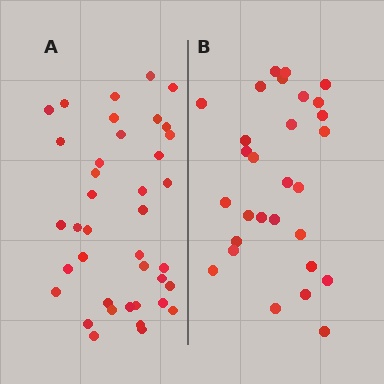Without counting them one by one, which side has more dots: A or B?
Region A (the left region) has more dots.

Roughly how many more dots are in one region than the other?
Region A has roughly 10 or so more dots than region B.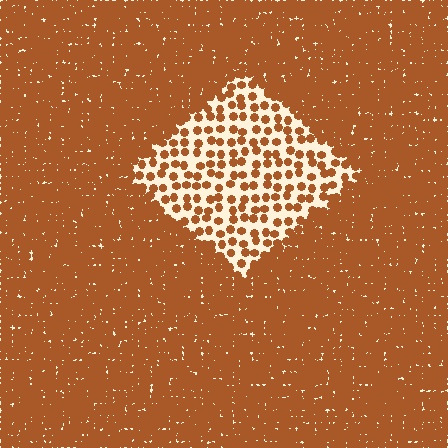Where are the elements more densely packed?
The elements are more densely packed outside the diamond boundary.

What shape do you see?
I see a diamond.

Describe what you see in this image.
The image contains small brown elements arranged at two different densities. A diamond-shaped region is visible where the elements are less densely packed than the surrounding area.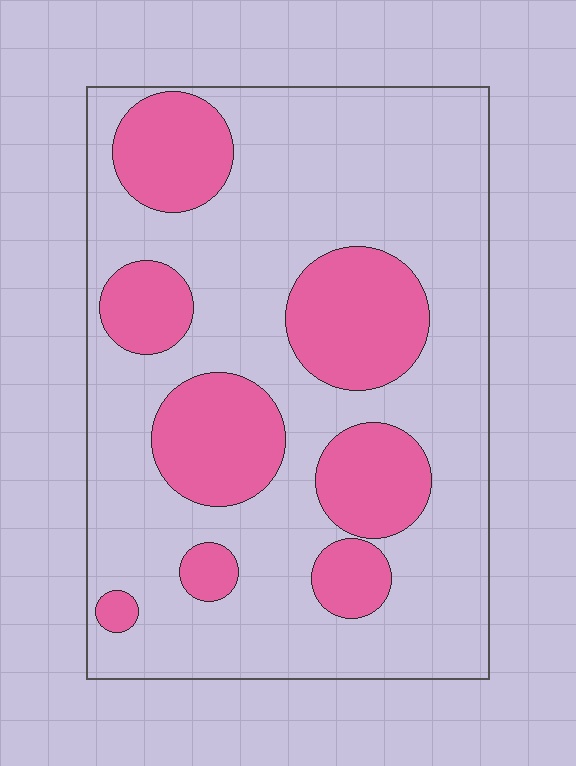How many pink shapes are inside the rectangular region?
8.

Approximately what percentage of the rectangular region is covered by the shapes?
Approximately 30%.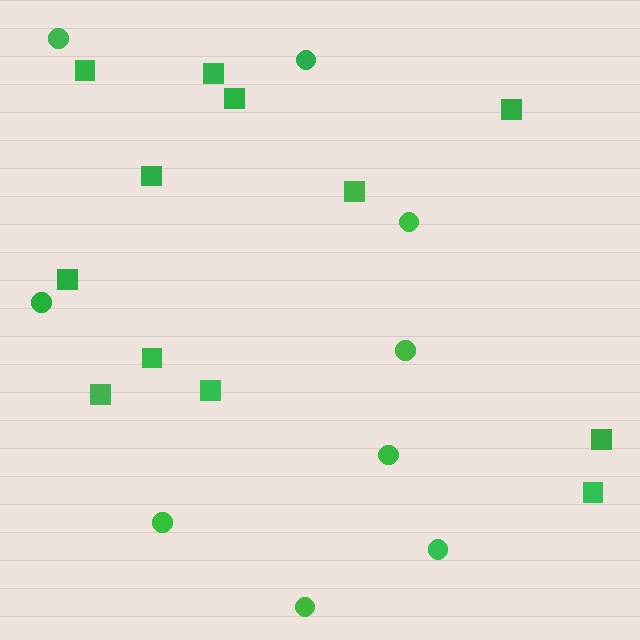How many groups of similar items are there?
There are 2 groups: one group of squares (12) and one group of circles (9).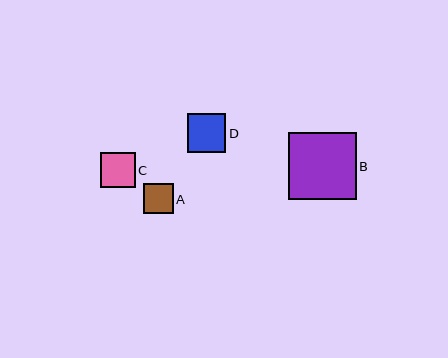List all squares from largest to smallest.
From largest to smallest: B, D, C, A.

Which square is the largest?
Square B is the largest with a size of approximately 68 pixels.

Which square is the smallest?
Square A is the smallest with a size of approximately 30 pixels.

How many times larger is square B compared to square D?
Square B is approximately 1.8 times the size of square D.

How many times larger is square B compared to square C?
Square B is approximately 1.9 times the size of square C.